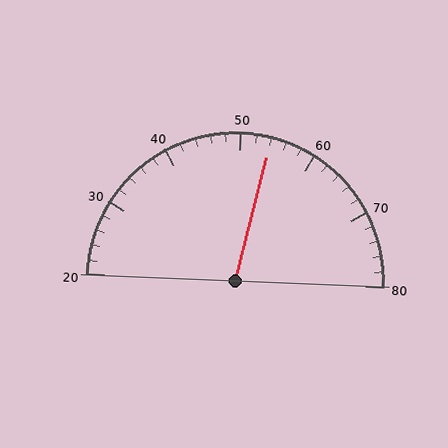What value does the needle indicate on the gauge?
The needle indicates approximately 54.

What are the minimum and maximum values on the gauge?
The gauge ranges from 20 to 80.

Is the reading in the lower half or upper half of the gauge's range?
The reading is in the upper half of the range (20 to 80).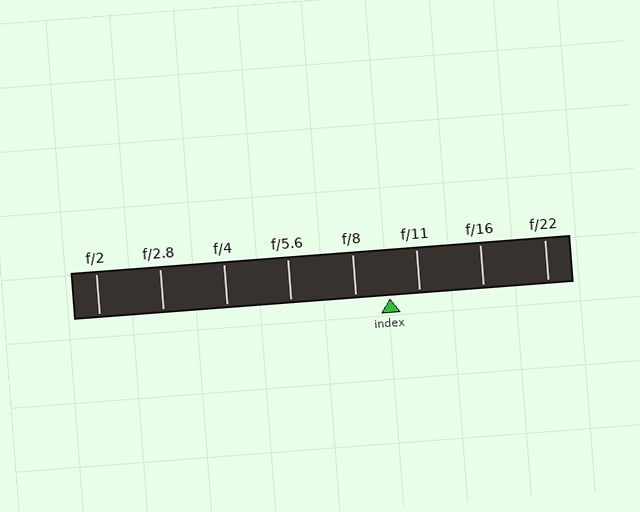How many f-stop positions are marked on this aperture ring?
There are 8 f-stop positions marked.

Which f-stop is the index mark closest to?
The index mark is closest to f/11.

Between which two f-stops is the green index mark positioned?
The index mark is between f/8 and f/11.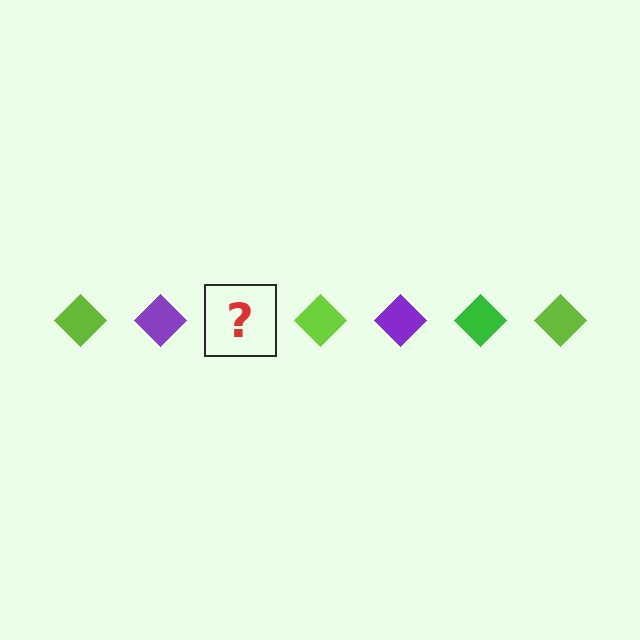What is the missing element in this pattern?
The missing element is a green diamond.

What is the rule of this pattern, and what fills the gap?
The rule is that the pattern cycles through lime, purple, green diamonds. The gap should be filled with a green diamond.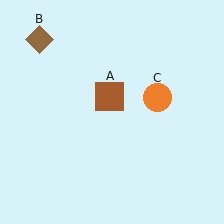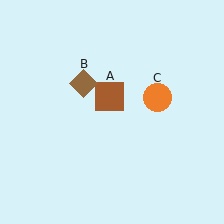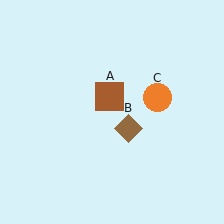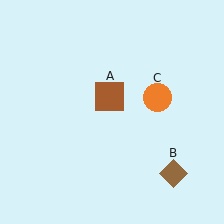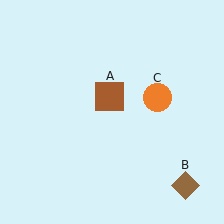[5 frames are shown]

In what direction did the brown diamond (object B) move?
The brown diamond (object B) moved down and to the right.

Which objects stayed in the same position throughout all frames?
Brown square (object A) and orange circle (object C) remained stationary.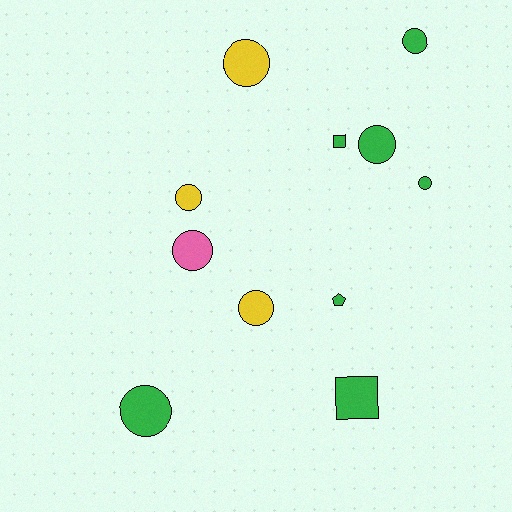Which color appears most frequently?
Green, with 7 objects.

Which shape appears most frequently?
Circle, with 8 objects.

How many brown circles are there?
There are no brown circles.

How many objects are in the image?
There are 11 objects.